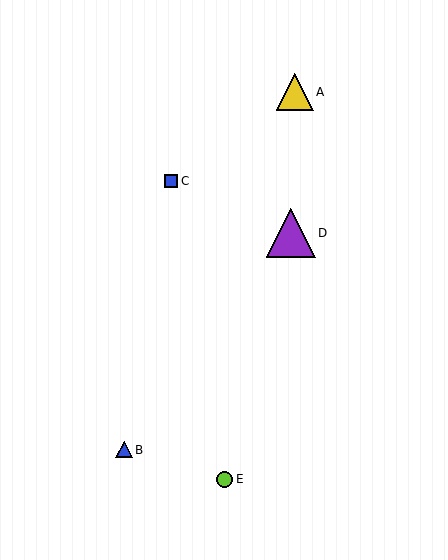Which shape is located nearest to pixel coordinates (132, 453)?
The blue triangle (labeled B) at (124, 450) is nearest to that location.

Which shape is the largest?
The purple triangle (labeled D) is the largest.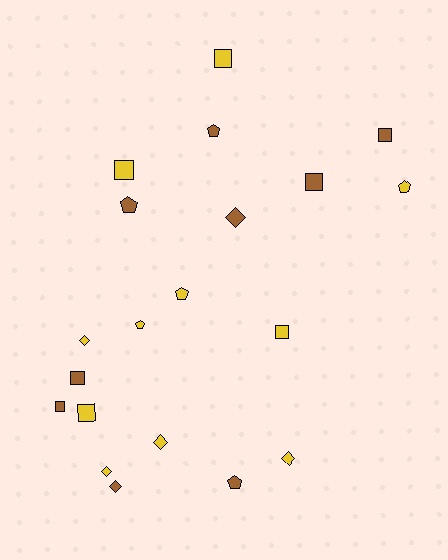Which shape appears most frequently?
Square, with 8 objects.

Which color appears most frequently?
Yellow, with 11 objects.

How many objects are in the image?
There are 20 objects.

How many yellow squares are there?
There are 4 yellow squares.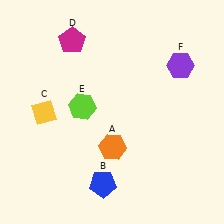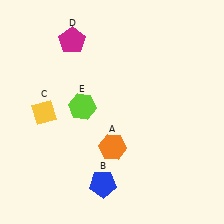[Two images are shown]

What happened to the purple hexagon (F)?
The purple hexagon (F) was removed in Image 2. It was in the top-right area of Image 1.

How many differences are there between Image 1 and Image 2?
There is 1 difference between the two images.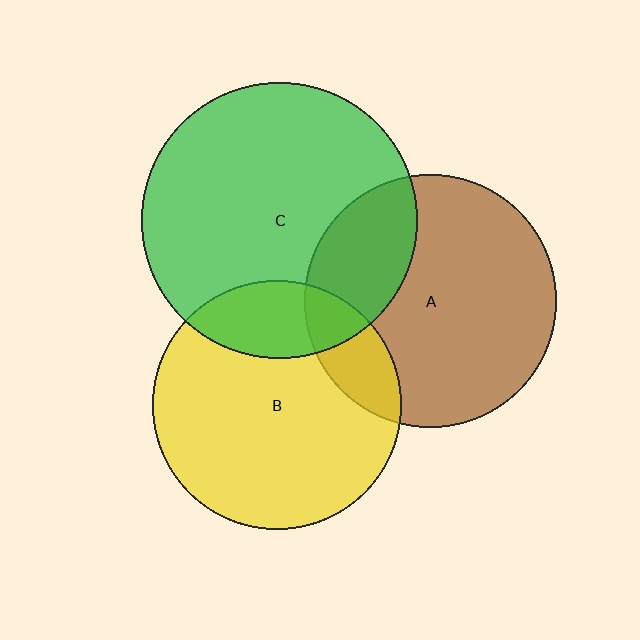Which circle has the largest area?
Circle C (green).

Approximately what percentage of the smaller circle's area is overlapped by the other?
Approximately 15%.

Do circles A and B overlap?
Yes.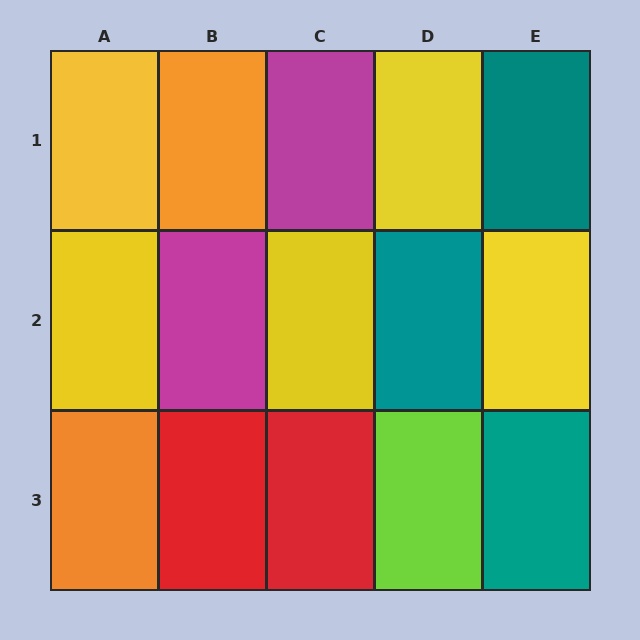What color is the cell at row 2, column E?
Yellow.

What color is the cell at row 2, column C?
Yellow.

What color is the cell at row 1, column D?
Yellow.